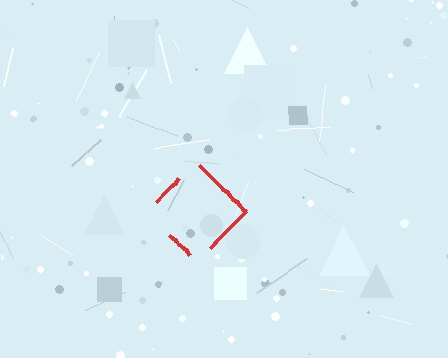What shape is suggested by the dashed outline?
The dashed outline suggests a diamond.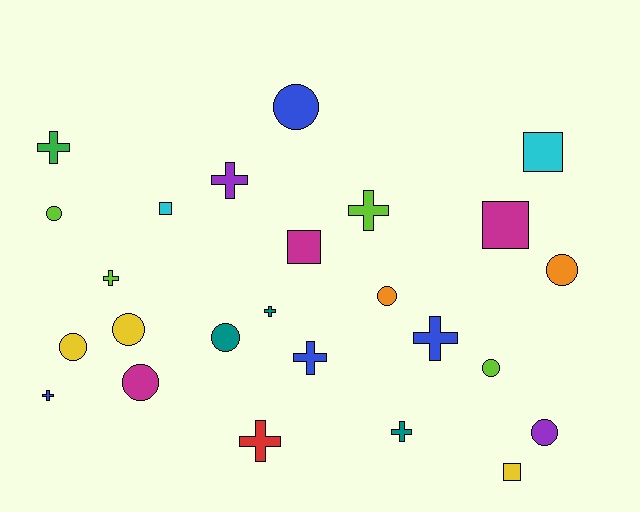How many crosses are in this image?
There are 10 crosses.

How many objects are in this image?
There are 25 objects.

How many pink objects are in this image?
There are no pink objects.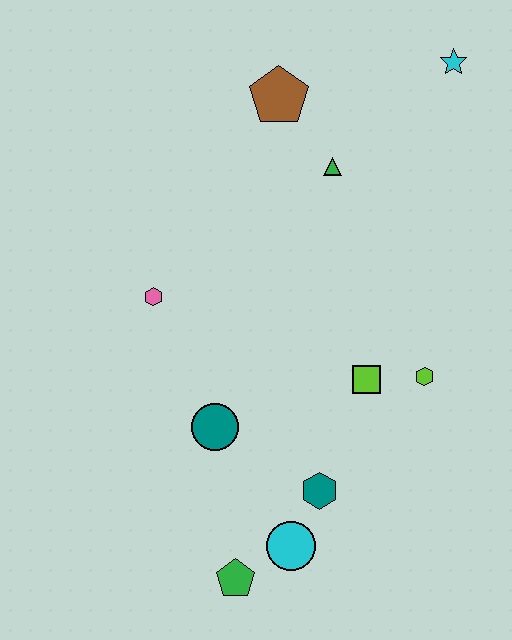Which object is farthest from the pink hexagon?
The cyan star is farthest from the pink hexagon.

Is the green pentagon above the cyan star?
No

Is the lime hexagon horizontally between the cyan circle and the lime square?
No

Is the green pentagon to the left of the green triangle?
Yes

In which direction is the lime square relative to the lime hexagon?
The lime square is to the left of the lime hexagon.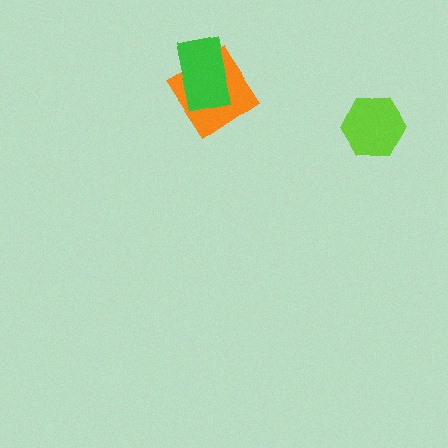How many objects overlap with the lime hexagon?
0 objects overlap with the lime hexagon.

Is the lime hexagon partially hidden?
No, no other shape covers it.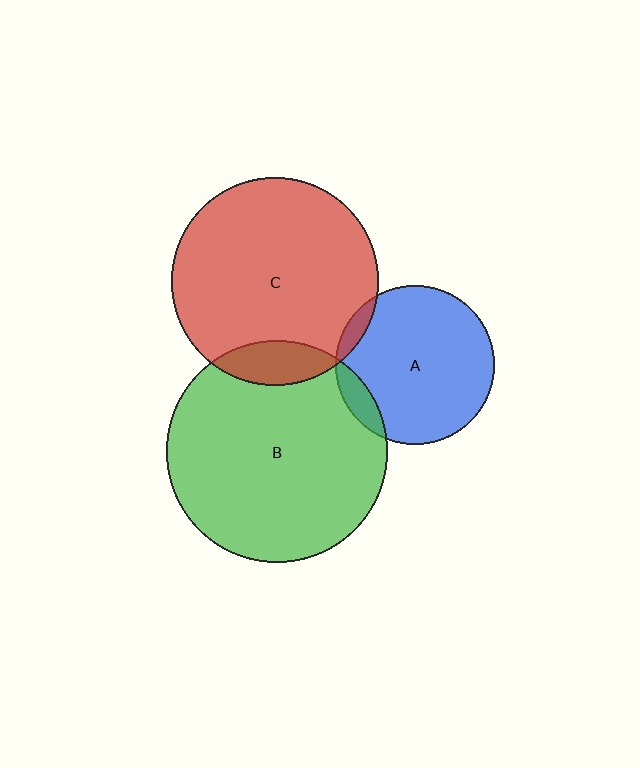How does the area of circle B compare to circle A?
Approximately 1.9 times.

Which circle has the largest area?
Circle B (green).